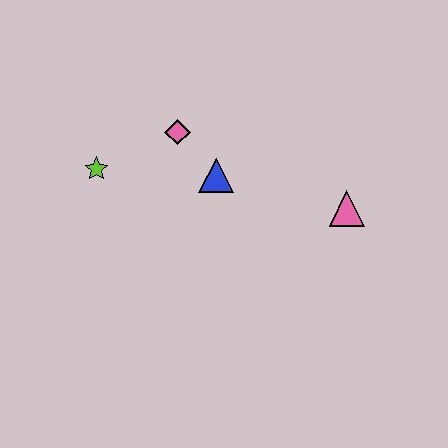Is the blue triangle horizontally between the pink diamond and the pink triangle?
Yes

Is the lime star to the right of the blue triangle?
No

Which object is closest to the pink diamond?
The blue triangle is closest to the pink diamond.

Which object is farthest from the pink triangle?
The lime star is farthest from the pink triangle.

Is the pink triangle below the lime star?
Yes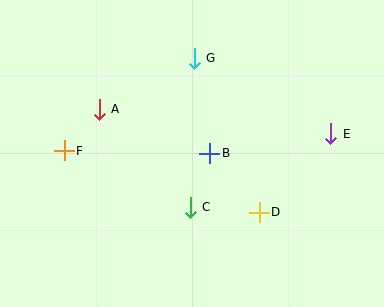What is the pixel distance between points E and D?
The distance between E and D is 106 pixels.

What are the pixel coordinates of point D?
Point D is at (259, 212).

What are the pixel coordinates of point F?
Point F is at (64, 151).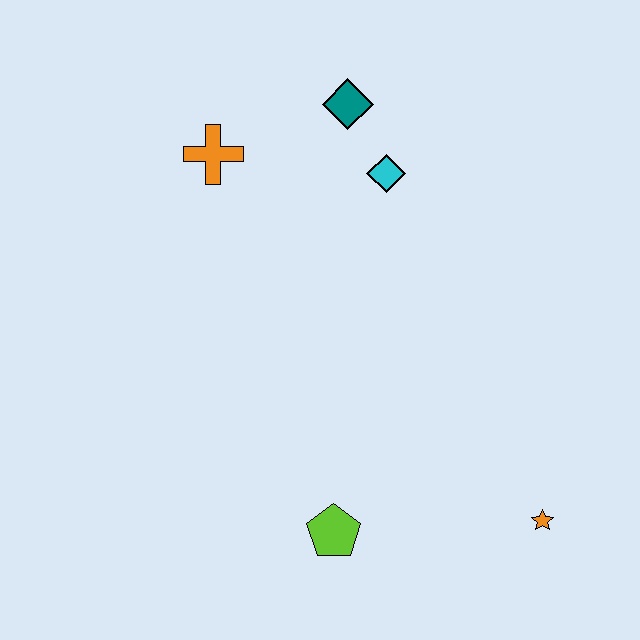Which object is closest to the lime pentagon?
The orange star is closest to the lime pentagon.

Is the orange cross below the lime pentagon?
No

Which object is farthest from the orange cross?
The orange star is farthest from the orange cross.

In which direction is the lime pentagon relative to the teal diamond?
The lime pentagon is below the teal diamond.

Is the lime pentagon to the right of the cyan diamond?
No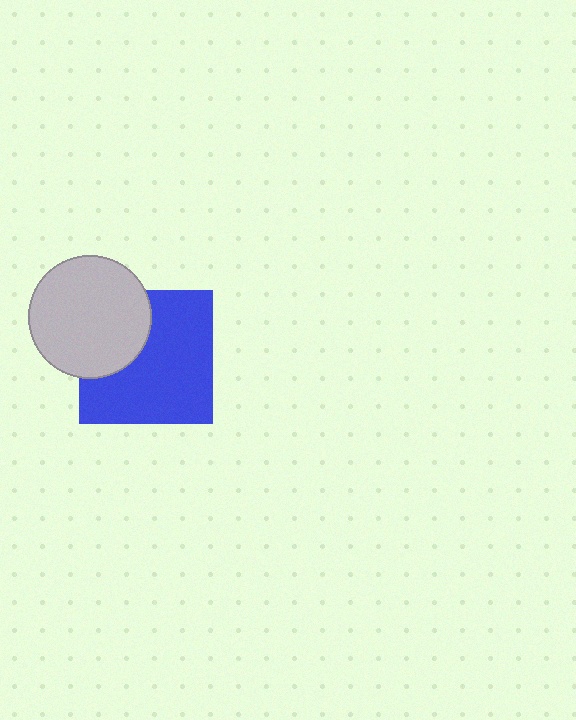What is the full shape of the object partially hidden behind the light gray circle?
The partially hidden object is a blue square.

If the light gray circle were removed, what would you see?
You would see the complete blue square.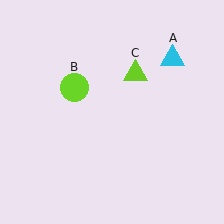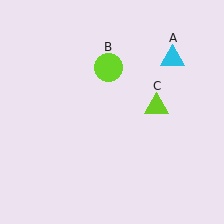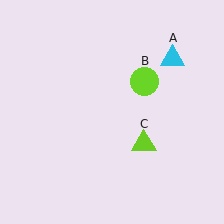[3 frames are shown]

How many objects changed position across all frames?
2 objects changed position: lime circle (object B), lime triangle (object C).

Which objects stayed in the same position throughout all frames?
Cyan triangle (object A) remained stationary.